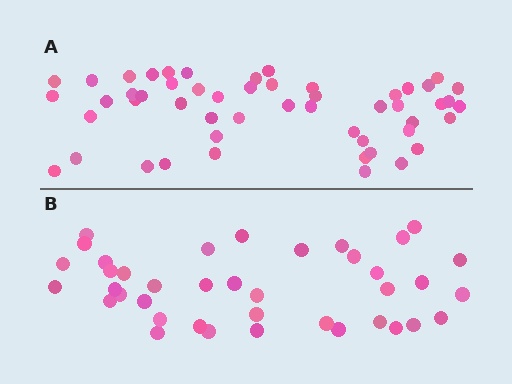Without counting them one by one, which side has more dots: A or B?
Region A (the top region) has more dots.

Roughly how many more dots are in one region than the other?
Region A has approximately 15 more dots than region B.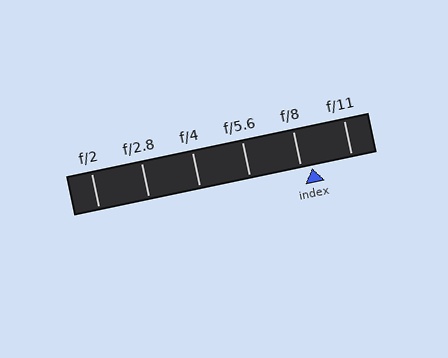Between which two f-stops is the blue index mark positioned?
The index mark is between f/8 and f/11.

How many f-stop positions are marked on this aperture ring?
There are 6 f-stop positions marked.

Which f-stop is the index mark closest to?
The index mark is closest to f/8.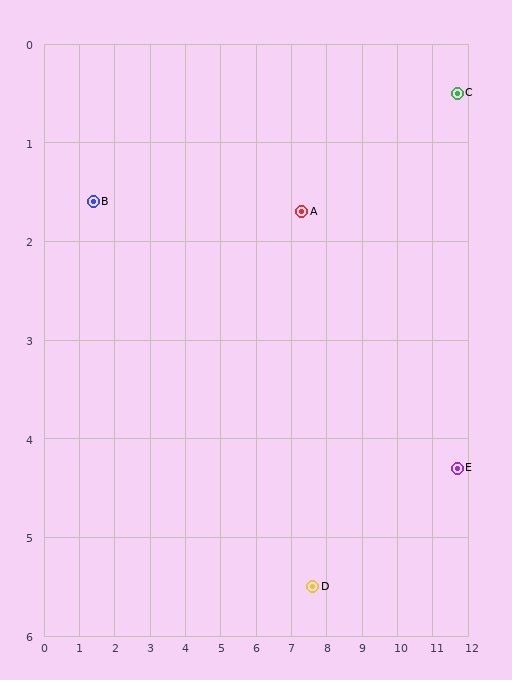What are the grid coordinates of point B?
Point B is at approximately (1.4, 1.6).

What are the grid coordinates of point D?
Point D is at approximately (7.6, 5.5).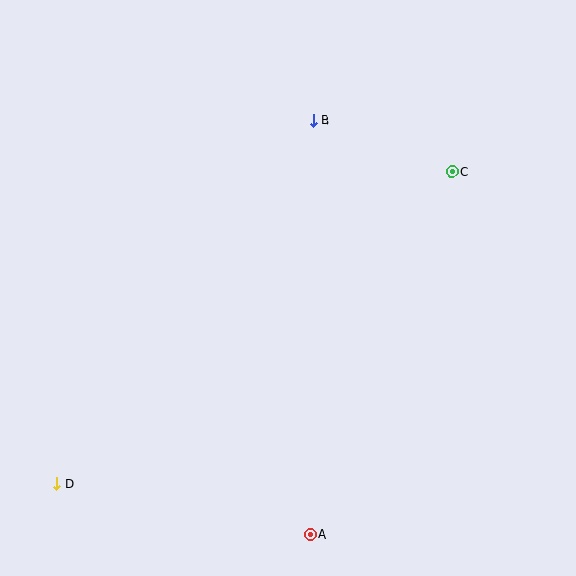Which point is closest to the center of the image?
Point B at (313, 120) is closest to the center.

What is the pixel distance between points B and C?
The distance between B and C is 148 pixels.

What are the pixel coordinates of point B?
Point B is at (313, 120).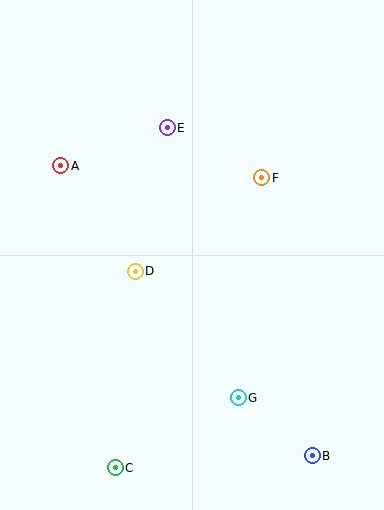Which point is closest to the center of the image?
Point D at (135, 271) is closest to the center.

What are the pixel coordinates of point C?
Point C is at (115, 468).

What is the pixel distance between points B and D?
The distance between B and D is 256 pixels.